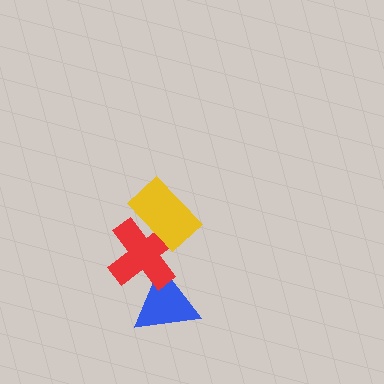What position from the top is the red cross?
The red cross is 2nd from the top.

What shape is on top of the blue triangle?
The red cross is on top of the blue triangle.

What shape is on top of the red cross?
The yellow rectangle is on top of the red cross.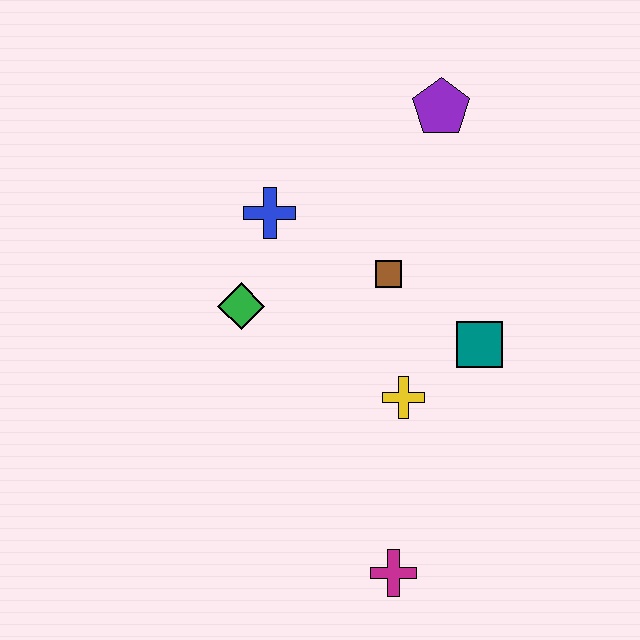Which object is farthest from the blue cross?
The magenta cross is farthest from the blue cross.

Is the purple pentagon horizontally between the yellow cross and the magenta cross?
No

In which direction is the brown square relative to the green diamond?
The brown square is to the right of the green diamond.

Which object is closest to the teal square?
The yellow cross is closest to the teal square.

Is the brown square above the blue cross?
No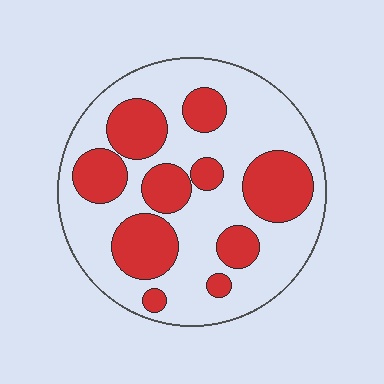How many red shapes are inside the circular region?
10.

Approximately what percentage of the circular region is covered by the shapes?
Approximately 35%.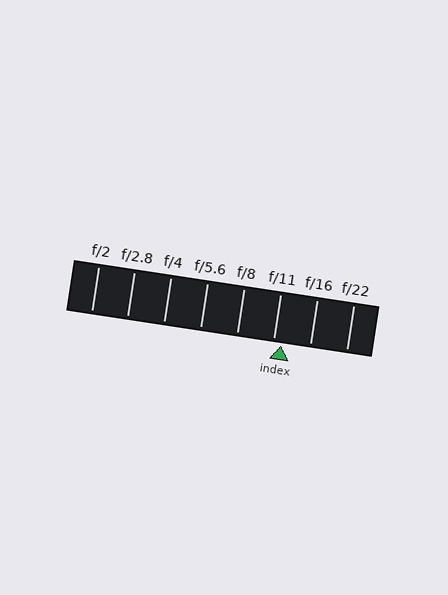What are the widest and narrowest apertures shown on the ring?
The widest aperture shown is f/2 and the narrowest is f/22.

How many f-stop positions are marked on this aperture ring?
There are 8 f-stop positions marked.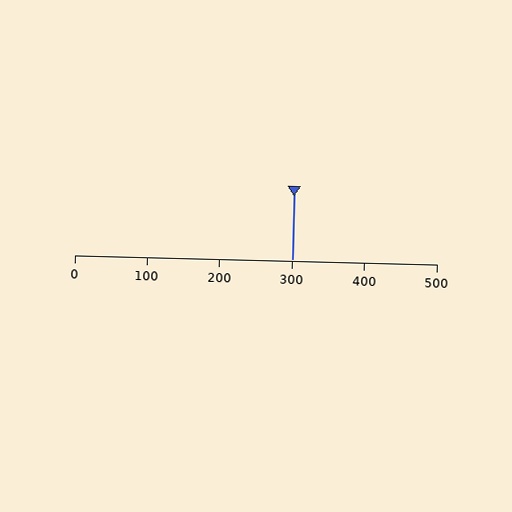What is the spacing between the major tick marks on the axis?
The major ticks are spaced 100 apart.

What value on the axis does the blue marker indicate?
The marker indicates approximately 300.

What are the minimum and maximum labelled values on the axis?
The axis runs from 0 to 500.